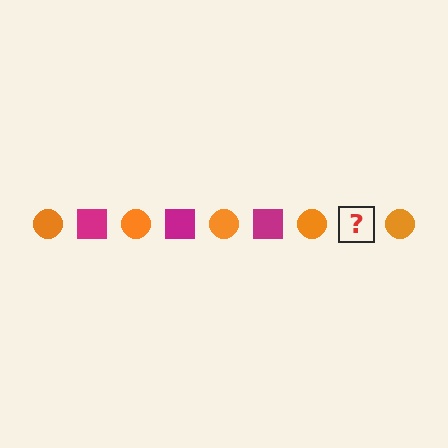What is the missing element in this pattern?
The missing element is a magenta square.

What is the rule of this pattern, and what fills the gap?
The rule is that the pattern alternates between orange circle and magenta square. The gap should be filled with a magenta square.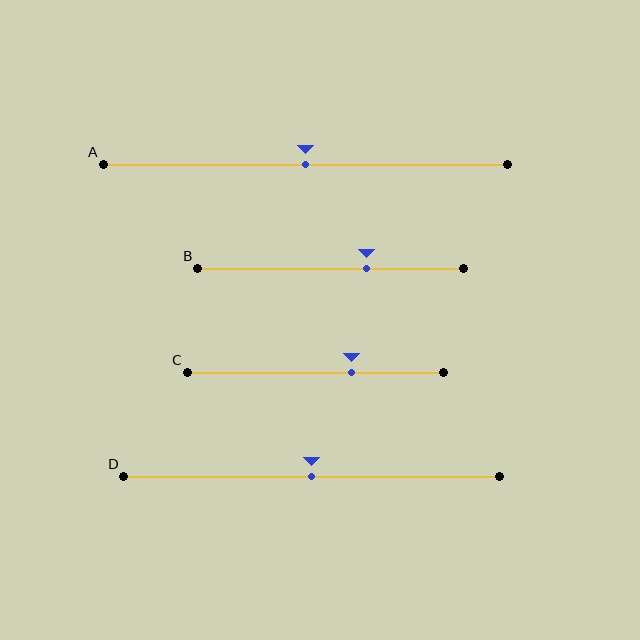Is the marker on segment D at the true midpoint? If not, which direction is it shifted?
Yes, the marker on segment D is at the true midpoint.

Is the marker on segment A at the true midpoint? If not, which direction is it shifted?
Yes, the marker on segment A is at the true midpoint.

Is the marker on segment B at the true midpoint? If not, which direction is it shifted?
No, the marker on segment B is shifted to the right by about 13% of the segment length.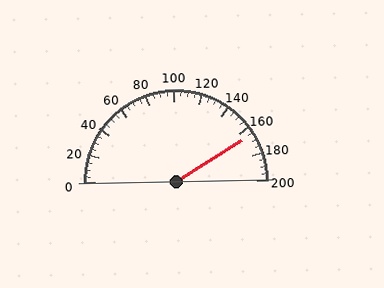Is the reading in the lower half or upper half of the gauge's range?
The reading is in the upper half of the range (0 to 200).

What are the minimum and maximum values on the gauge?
The gauge ranges from 0 to 200.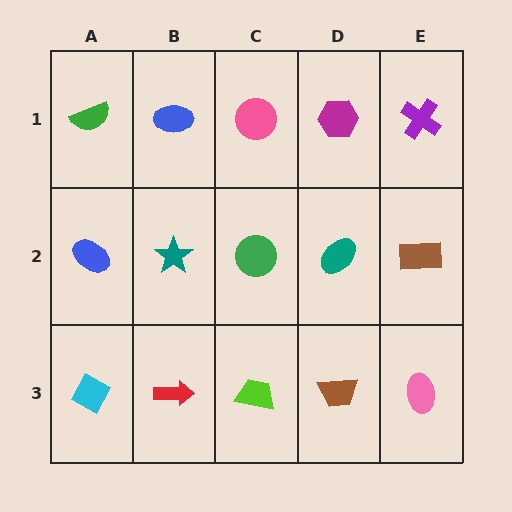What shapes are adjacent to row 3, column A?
A blue ellipse (row 2, column A), a red arrow (row 3, column B).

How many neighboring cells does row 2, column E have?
3.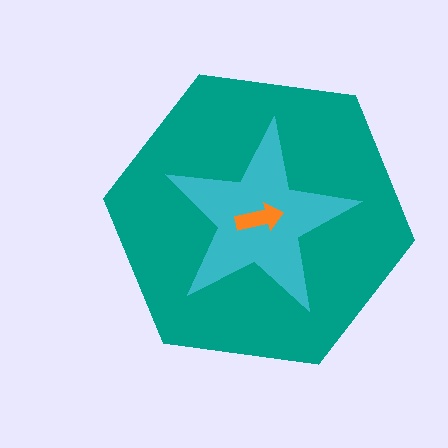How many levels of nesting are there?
3.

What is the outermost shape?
The teal hexagon.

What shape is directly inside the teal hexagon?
The cyan star.